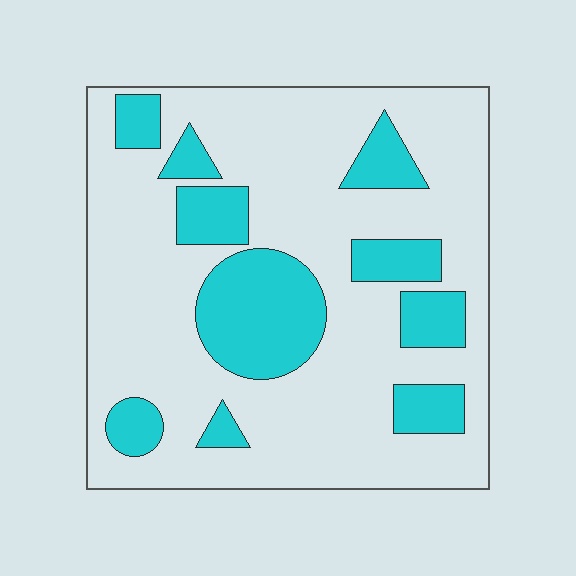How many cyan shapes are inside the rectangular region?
10.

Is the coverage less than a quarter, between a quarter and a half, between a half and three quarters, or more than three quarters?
Between a quarter and a half.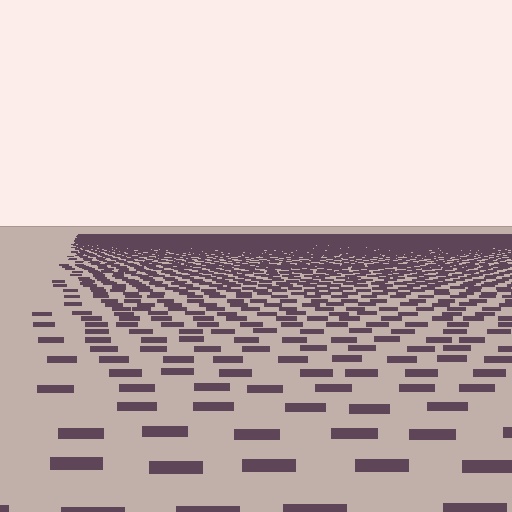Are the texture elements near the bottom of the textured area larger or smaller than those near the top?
Larger. Near the bottom, elements are closer to the viewer and appear at a bigger on-screen size.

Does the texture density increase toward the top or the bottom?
Density increases toward the top.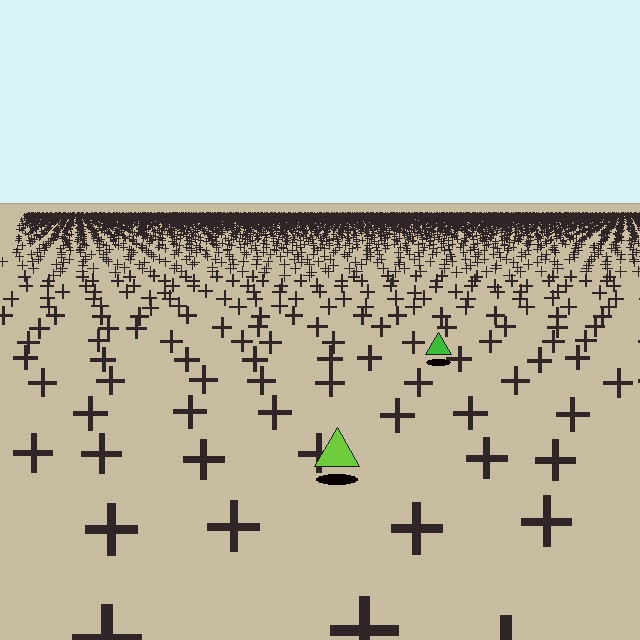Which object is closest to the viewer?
The lime triangle is closest. The texture marks near it are larger and more spread out.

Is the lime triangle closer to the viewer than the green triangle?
Yes. The lime triangle is closer — you can tell from the texture gradient: the ground texture is coarser near it.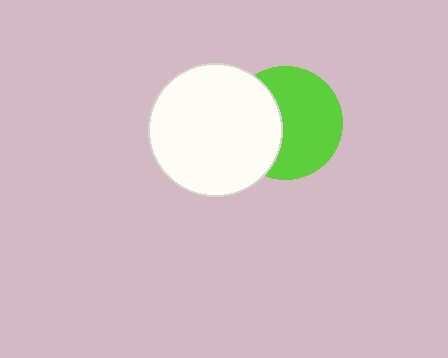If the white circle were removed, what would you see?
You would see the complete lime circle.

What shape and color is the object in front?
The object in front is a white circle.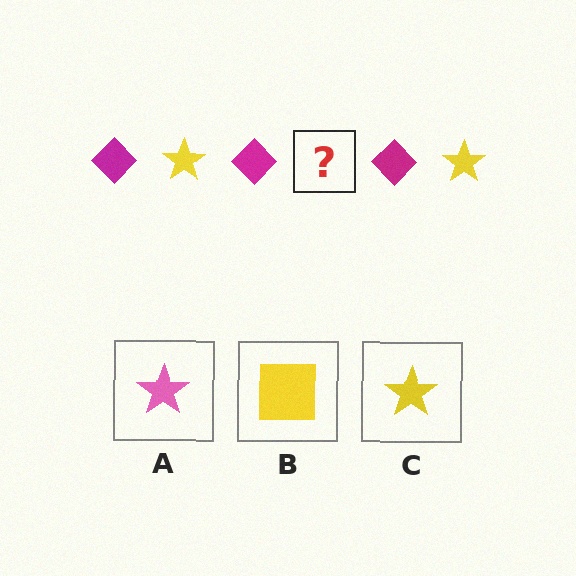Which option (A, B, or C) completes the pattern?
C.